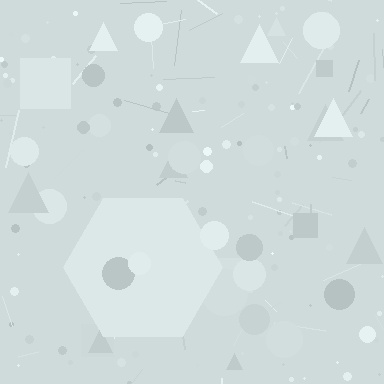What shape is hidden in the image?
A hexagon is hidden in the image.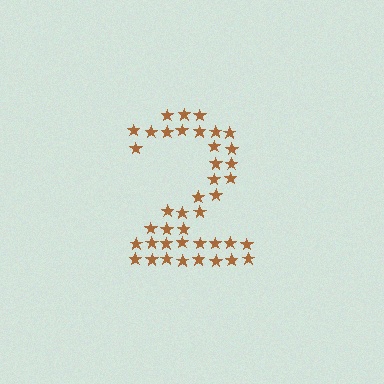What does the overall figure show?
The overall figure shows the digit 2.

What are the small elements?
The small elements are stars.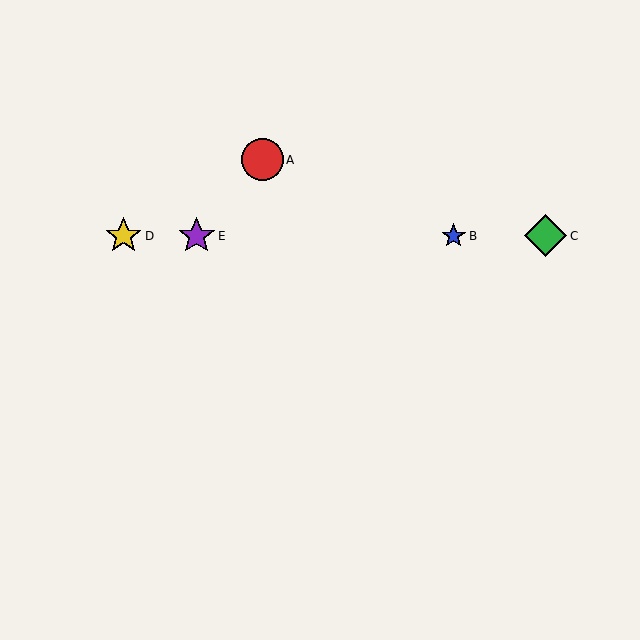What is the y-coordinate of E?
Object E is at y≈236.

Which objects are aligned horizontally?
Objects B, C, D, E are aligned horizontally.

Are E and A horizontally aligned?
No, E is at y≈236 and A is at y≈160.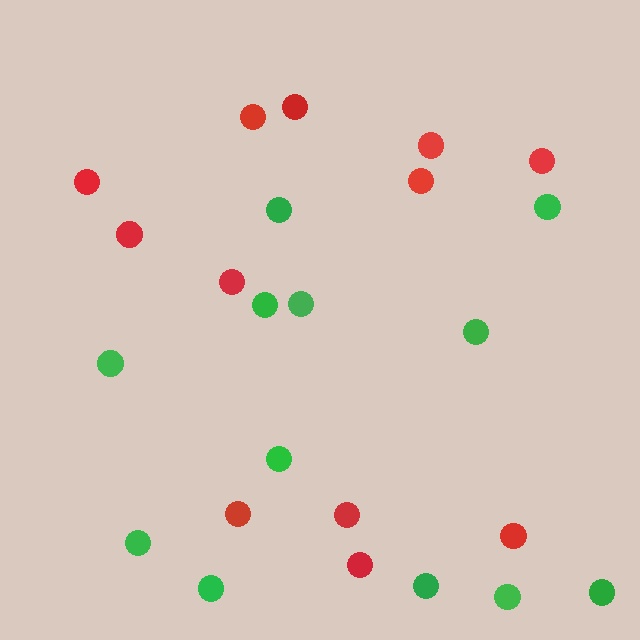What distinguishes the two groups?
There are 2 groups: one group of green circles (12) and one group of red circles (12).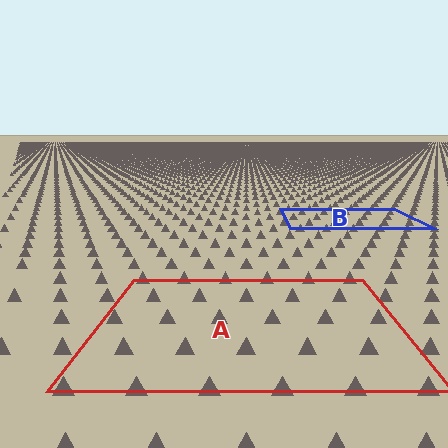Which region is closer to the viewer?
Region A is closer. The texture elements there are larger and more spread out.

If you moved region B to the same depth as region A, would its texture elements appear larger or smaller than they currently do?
They would appear larger. At a closer depth, the same texture elements are projected at a bigger on-screen size.